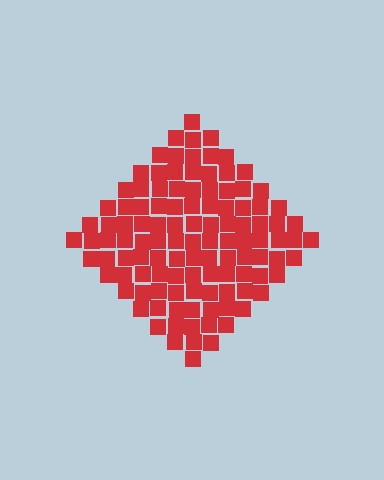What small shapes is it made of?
It is made of small squares.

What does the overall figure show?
The overall figure shows a diamond.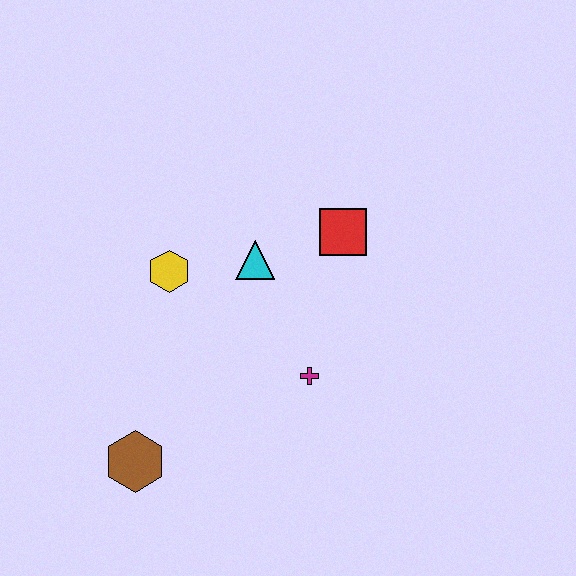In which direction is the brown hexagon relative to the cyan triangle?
The brown hexagon is below the cyan triangle.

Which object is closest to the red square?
The cyan triangle is closest to the red square.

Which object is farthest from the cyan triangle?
The brown hexagon is farthest from the cyan triangle.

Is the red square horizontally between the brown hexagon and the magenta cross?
No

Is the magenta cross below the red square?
Yes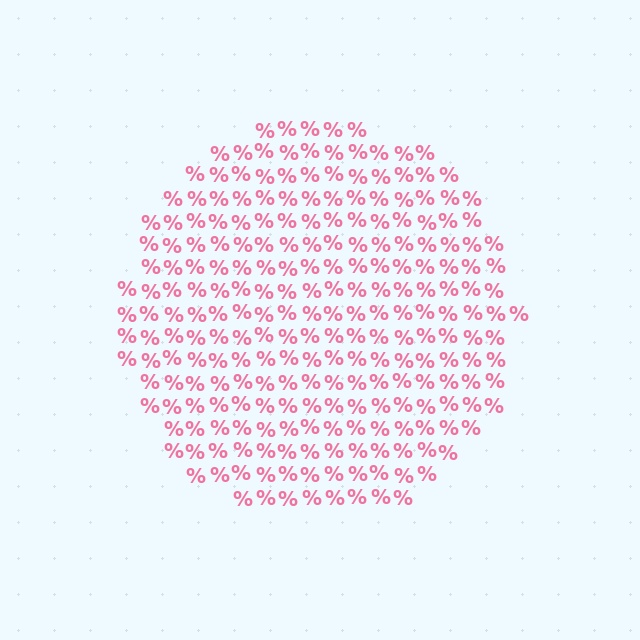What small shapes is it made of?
It is made of small percent signs.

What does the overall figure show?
The overall figure shows a circle.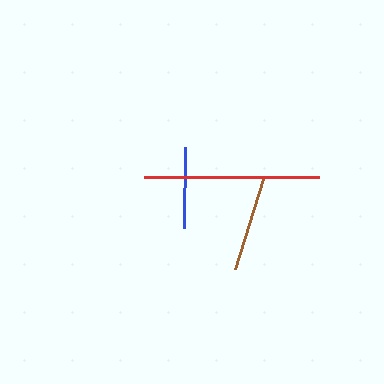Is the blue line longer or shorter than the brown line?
The brown line is longer than the blue line.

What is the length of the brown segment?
The brown segment is approximately 95 pixels long.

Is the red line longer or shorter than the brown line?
The red line is longer than the brown line.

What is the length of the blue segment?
The blue segment is approximately 81 pixels long.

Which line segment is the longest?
The red line is the longest at approximately 175 pixels.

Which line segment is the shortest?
The blue line is the shortest at approximately 81 pixels.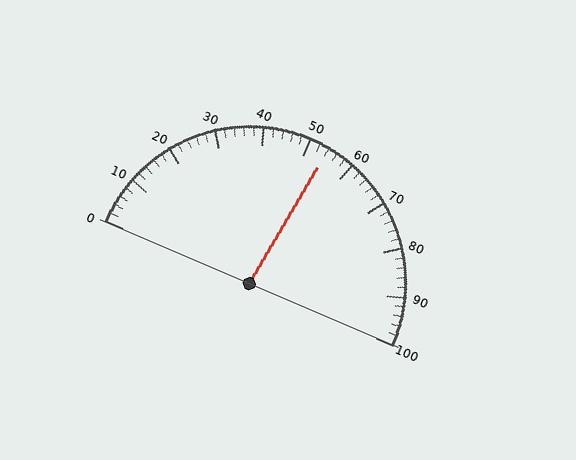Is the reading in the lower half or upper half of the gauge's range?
The reading is in the upper half of the range (0 to 100).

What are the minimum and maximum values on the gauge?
The gauge ranges from 0 to 100.